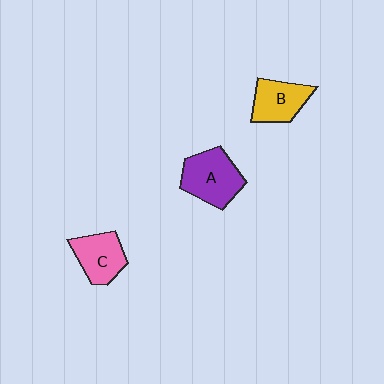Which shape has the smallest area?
Shape B (yellow).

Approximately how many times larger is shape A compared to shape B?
Approximately 1.3 times.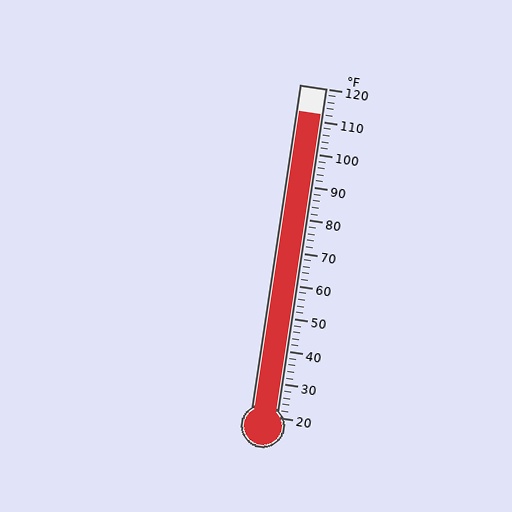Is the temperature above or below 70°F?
The temperature is above 70°F.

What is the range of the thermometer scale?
The thermometer scale ranges from 20°F to 120°F.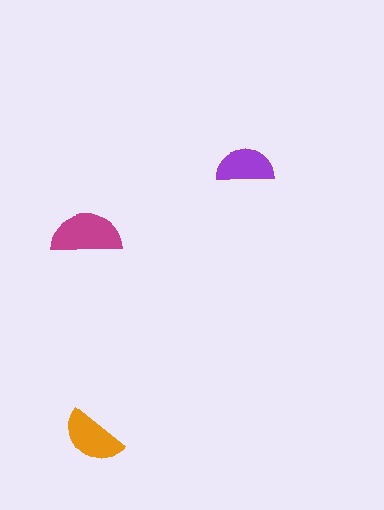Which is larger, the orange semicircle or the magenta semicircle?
The magenta one.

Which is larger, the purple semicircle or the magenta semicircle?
The magenta one.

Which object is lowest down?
The orange semicircle is bottommost.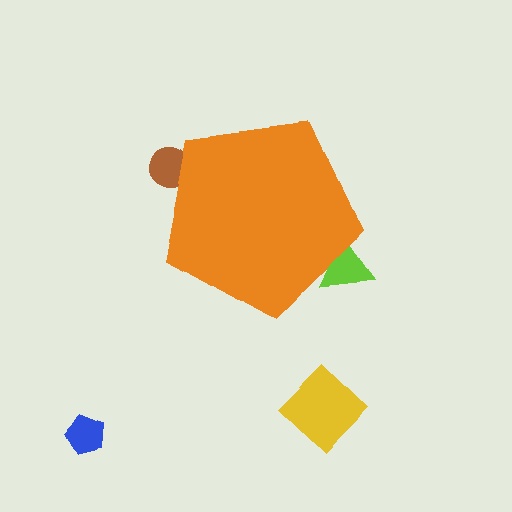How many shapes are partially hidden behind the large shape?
2 shapes are partially hidden.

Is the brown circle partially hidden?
Yes, the brown circle is partially hidden behind the orange pentagon.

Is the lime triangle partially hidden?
Yes, the lime triangle is partially hidden behind the orange pentagon.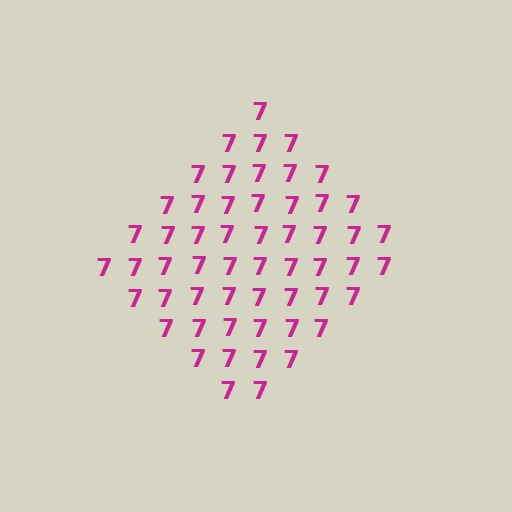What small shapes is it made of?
It is made of small digit 7's.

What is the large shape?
The large shape is a diamond.